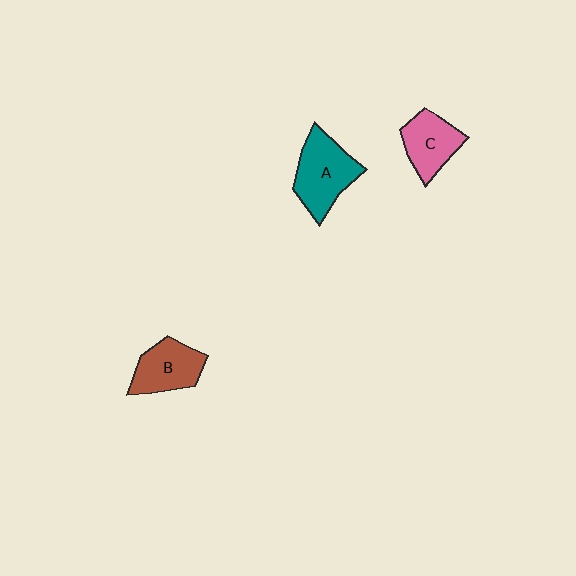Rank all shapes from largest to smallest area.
From largest to smallest: A (teal), B (brown), C (pink).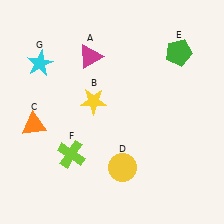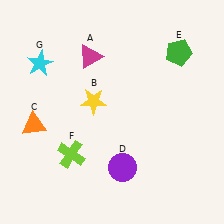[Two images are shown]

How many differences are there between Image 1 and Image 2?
There is 1 difference between the two images.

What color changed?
The circle (D) changed from yellow in Image 1 to purple in Image 2.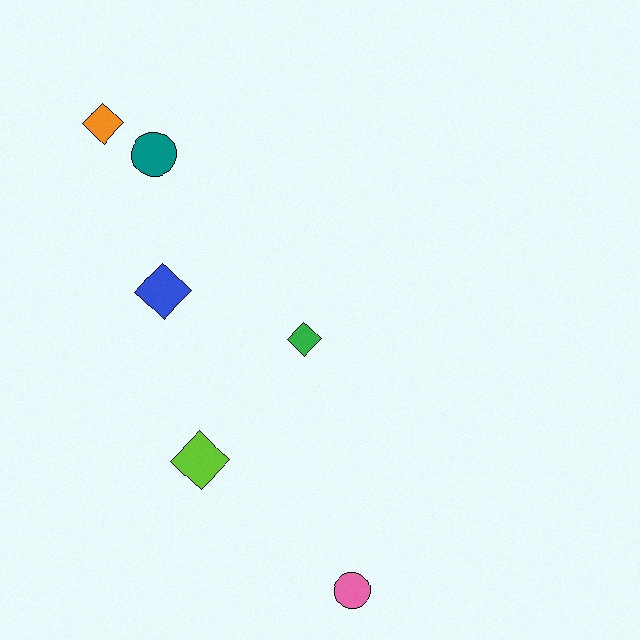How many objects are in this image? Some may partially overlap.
There are 6 objects.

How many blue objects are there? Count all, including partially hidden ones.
There is 1 blue object.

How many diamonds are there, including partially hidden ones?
There are 4 diamonds.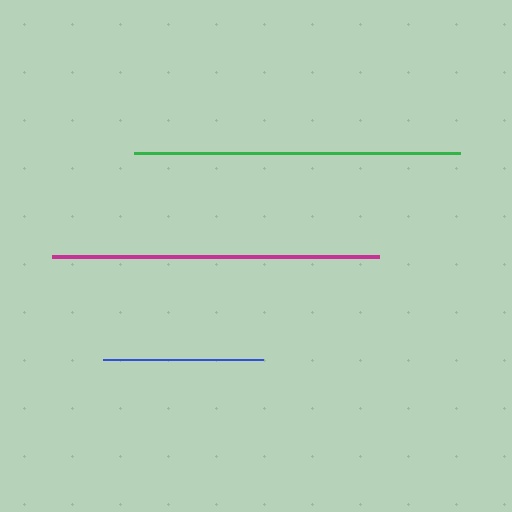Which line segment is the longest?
The magenta line is the longest at approximately 327 pixels.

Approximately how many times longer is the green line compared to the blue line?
The green line is approximately 2.0 times the length of the blue line.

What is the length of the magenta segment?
The magenta segment is approximately 327 pixels long.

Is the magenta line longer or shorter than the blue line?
The magenta line is longer than the blue line.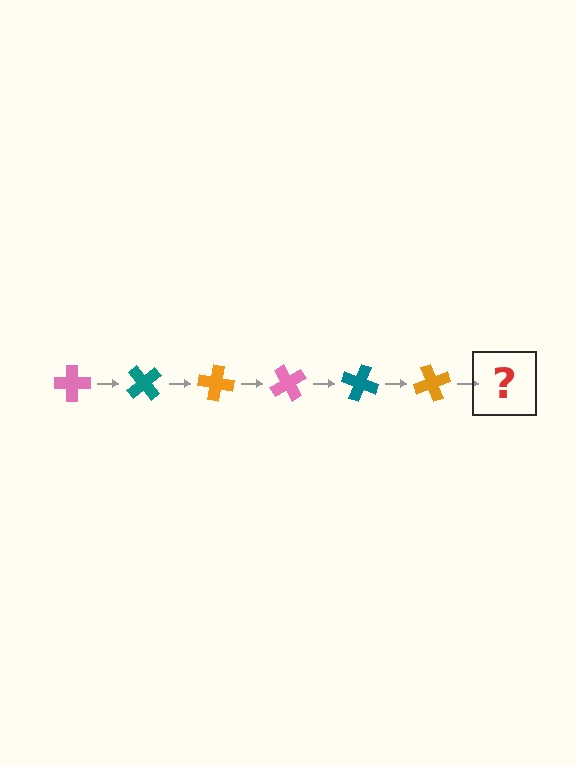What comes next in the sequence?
The next element should be a pink cross, rotated 300 degrees from the start.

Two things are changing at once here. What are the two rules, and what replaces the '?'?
The two rules are that it rotates 50 degrees each step and the color cycles through pink, teal, and orange. The '?' should be a pink cross, rotated 300 degrees from the start.